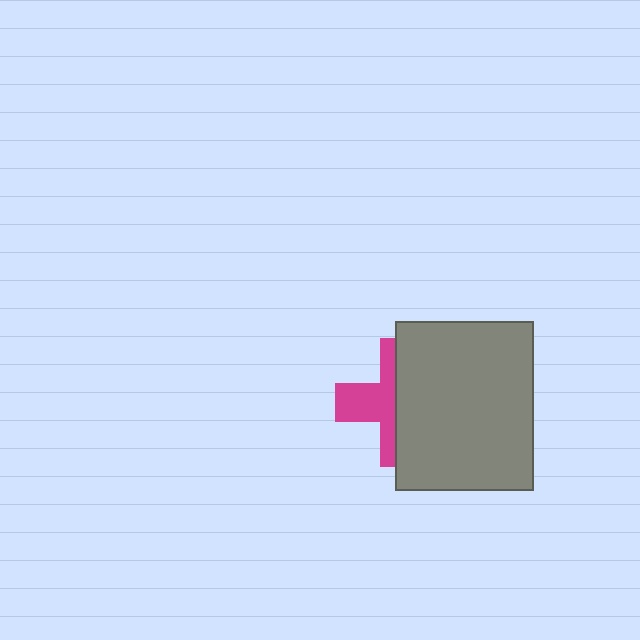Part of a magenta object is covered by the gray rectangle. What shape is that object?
It is a cross.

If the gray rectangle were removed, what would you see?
You would see the complete magenta cross.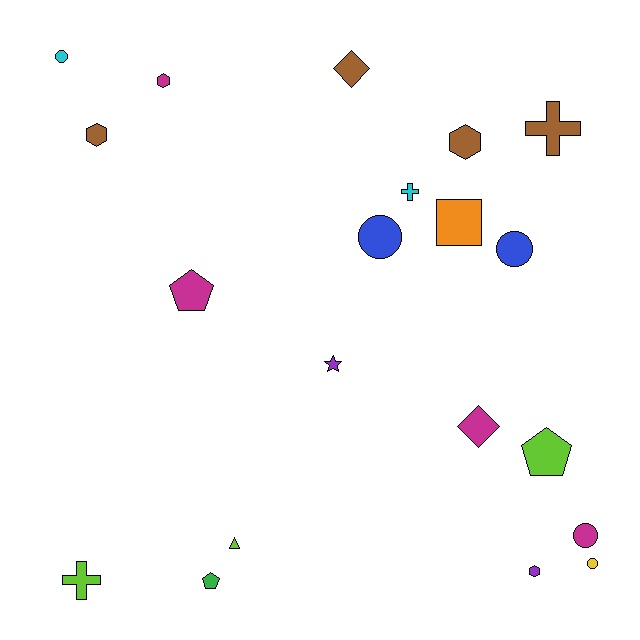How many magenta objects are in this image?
There are 4 magenta objects.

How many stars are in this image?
There is 1 star.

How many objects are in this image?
There are 20 objects.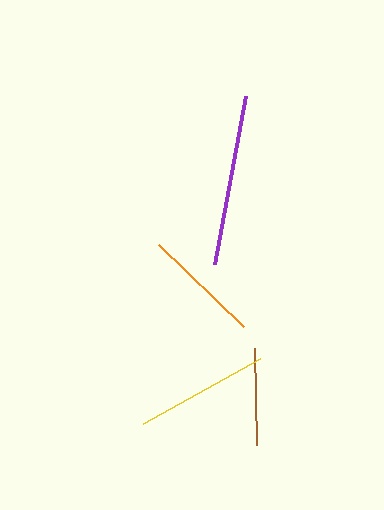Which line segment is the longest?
The purple line is the longest at approximately 171 pixels.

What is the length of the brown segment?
The brown segment is approximately 97 pixels long.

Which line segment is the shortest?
The brown line is the shortest at approximately 97 pixels.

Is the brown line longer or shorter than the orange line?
The orange line is longer than the brown line.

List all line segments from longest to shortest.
From longest to shortest: purple, yellow, orange, brown.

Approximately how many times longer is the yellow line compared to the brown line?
The yellow line is approximately 1.4 times the length of the brown line.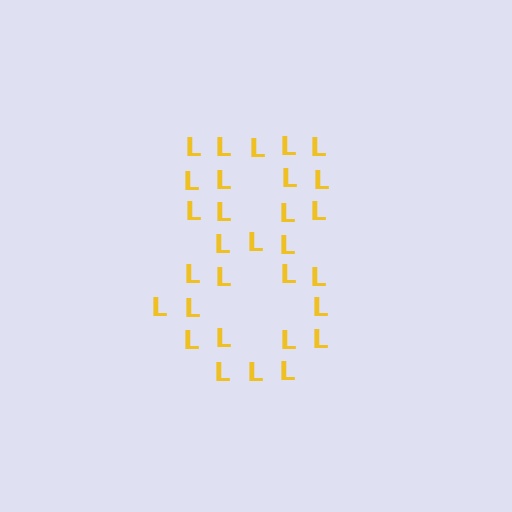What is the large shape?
The large shape is the digit 8.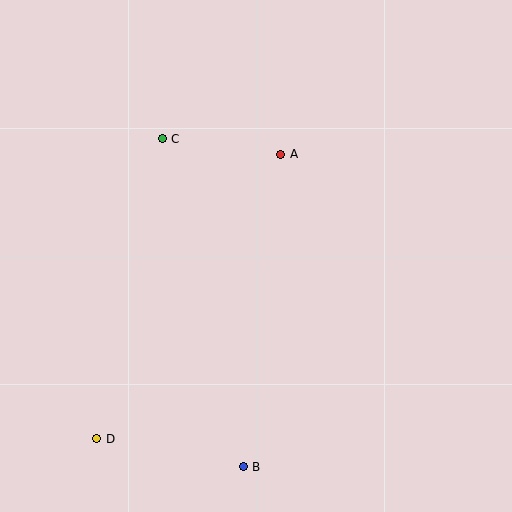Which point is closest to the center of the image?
Point A at (281, 154) is closest to the center.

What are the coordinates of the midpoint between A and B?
The midpoint between A and B is at (262, 310).